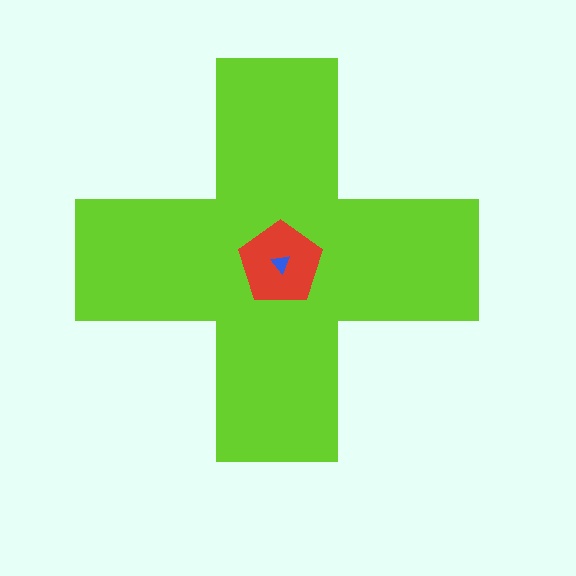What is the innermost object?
The blue triangle.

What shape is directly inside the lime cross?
The red pentagon.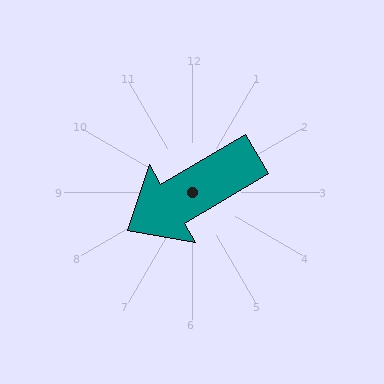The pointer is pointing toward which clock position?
Roughly 8 o'clock.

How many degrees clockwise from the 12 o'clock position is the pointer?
Approximately 239 degrees.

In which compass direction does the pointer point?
Southwest.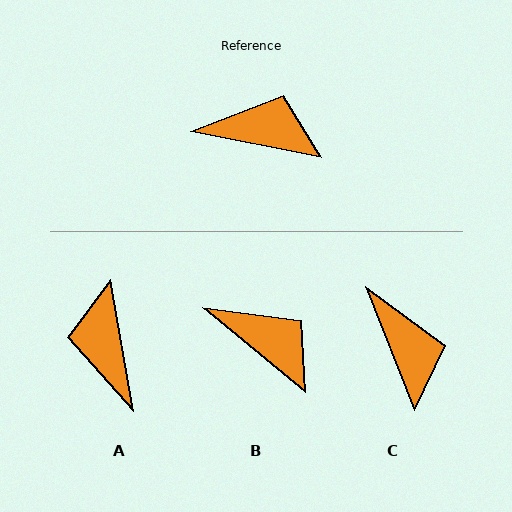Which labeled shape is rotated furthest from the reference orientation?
A, about 111 degrees away.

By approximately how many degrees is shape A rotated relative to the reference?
Approximately 111 degrees counter-clockwise.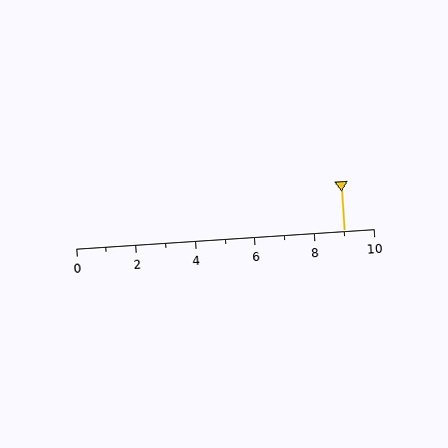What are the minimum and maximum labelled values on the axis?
The axis runs from 0 to 10.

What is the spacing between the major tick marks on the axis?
The major ticks are spaced 2 apart.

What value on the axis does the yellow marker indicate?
The marker indicates approximately 9.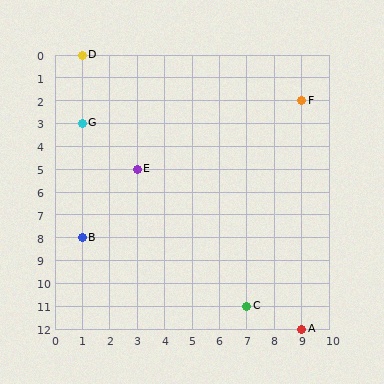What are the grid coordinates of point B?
Point B is at grid coordinates (1, 8).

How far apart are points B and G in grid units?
Points B and G are 5 rows apart.